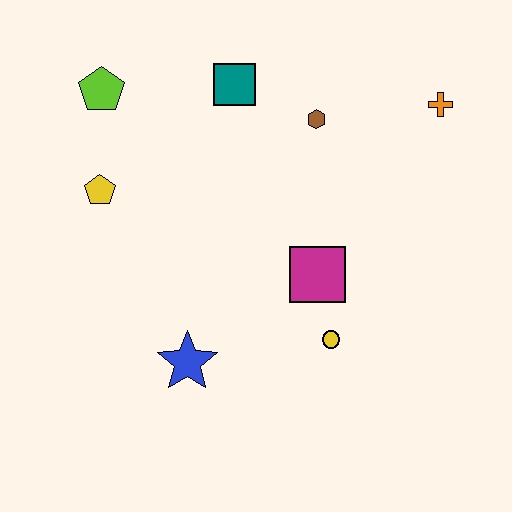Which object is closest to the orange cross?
The brown hexagon is closest to the orange cross.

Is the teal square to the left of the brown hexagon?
Yes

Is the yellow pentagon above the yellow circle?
Yes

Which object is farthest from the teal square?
The blue star is farthest from the teal square.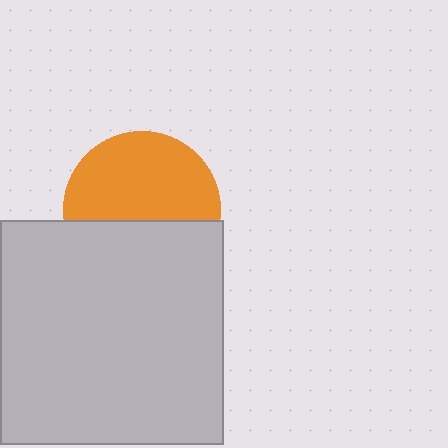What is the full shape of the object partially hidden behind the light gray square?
The partially hidden object is an orange circle.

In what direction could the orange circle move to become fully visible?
The orange circle could move up. That would shift it out from behind the light gray square entirely.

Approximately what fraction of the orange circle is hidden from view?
Roughly 42% of the orange circle is hidden behind the light gray square.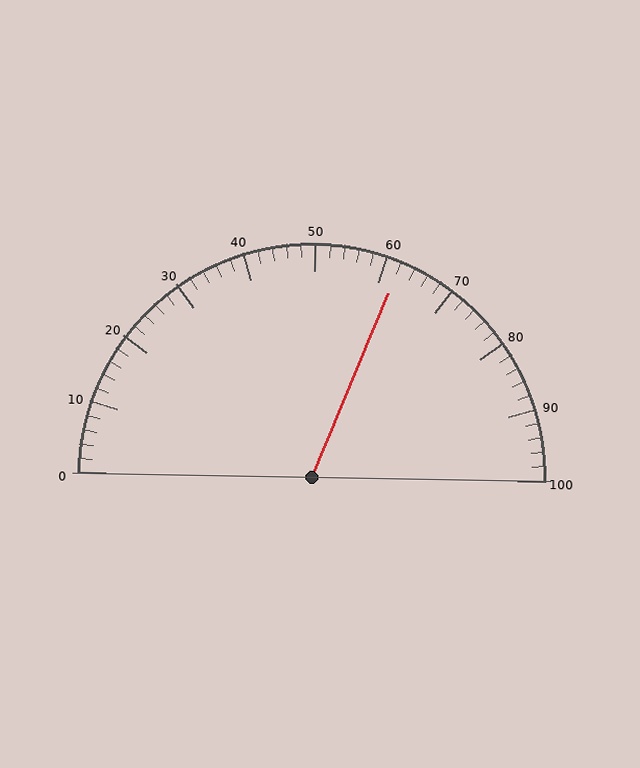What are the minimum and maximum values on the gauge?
The gauge ranges from 0 to 100.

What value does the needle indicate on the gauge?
The needle indicates approximately 62.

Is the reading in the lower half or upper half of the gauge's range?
The reading is in the upper half of the range (0 to 100).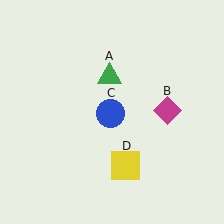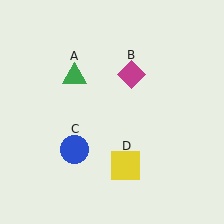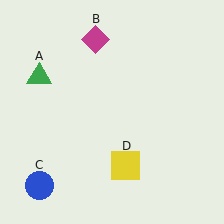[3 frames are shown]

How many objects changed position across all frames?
3 objects changed position: green triangle (object A), magenta diamond (object B), blue circle (object C).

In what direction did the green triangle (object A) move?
The green triangle (object A) moved left.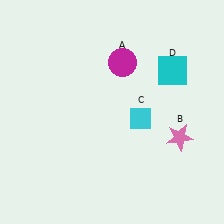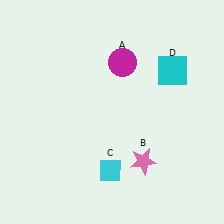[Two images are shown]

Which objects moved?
The objects that moved are: the pink star (B), the cyan diamond (C).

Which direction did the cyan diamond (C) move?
The cyan diamond (C) moved down.